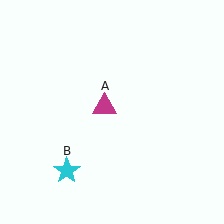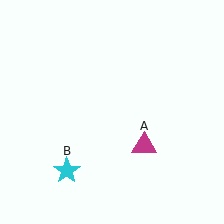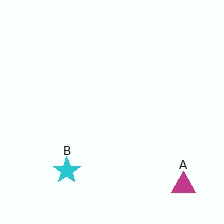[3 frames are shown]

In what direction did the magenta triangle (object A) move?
The magenta triangle (object A) moved down and to the right.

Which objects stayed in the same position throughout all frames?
Cyan star (object B) remained stationary.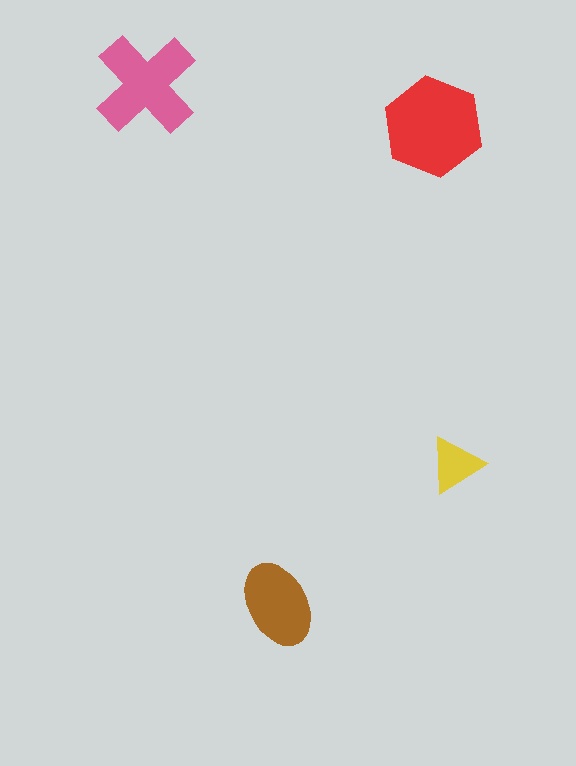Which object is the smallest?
The yellow triangle.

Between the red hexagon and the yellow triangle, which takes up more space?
The red hexagon.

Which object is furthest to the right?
The yellow triangle is rightmost.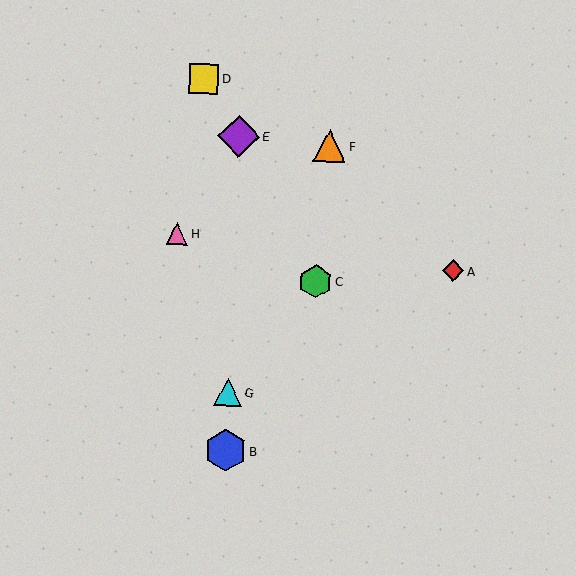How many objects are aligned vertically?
3 objects (B, E, G) are aligned vertically.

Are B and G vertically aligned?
Yes, both are at x≈225.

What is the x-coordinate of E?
Object E is at x≈239.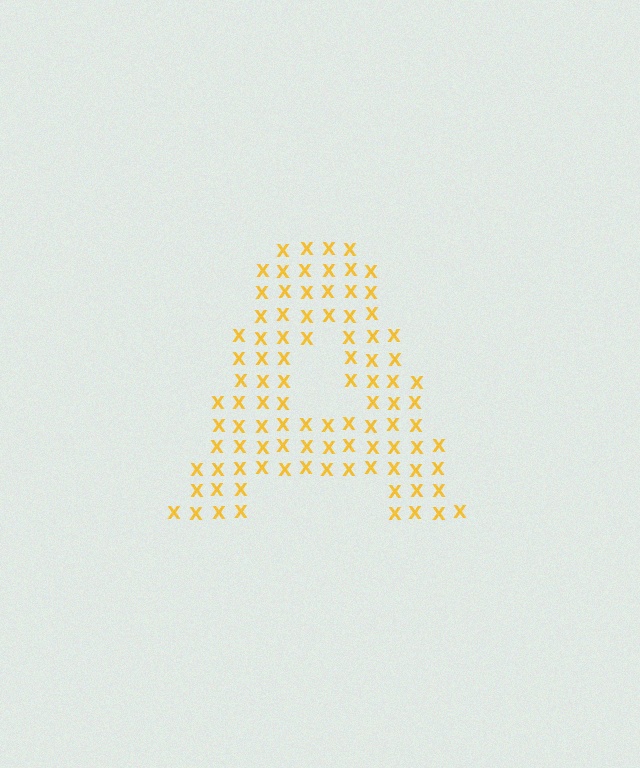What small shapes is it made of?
It is made of small letter X's.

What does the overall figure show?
The overall figure shows the letter A.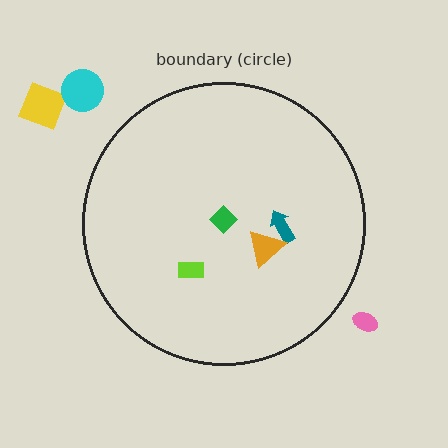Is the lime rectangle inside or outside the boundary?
Inside.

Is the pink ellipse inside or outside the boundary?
Outside.